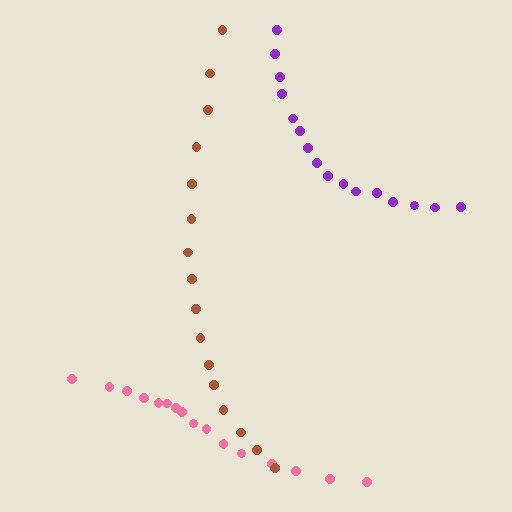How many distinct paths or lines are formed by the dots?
There are 3 distinct paths.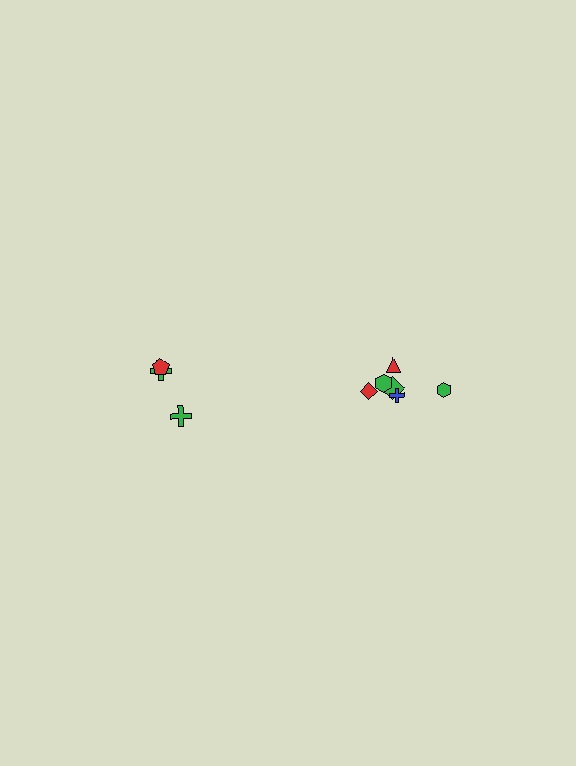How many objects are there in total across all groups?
There are 9 objects.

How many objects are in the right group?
There are 6 objects.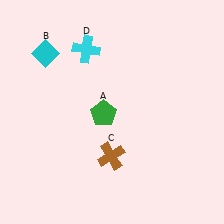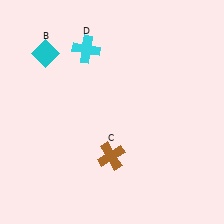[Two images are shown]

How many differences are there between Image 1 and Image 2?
There is 1 difference between the two images.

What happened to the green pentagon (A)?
The green pentagon (A) was removed in Image 2. It was in the bottom-left area of Image 1.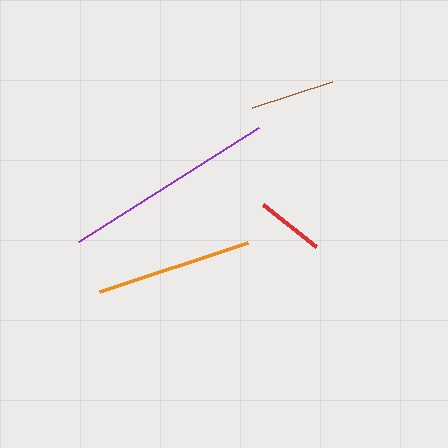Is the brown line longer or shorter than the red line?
The brown line is longer than the red line.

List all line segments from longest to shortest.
From longest to shortest: purple, orange, brown, red.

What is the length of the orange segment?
The orange segment is approximately 156 pixels long.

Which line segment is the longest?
The purple line is the longest at approximately 214 pixels.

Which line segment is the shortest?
The red line is the shortest at approximately 67 pixels.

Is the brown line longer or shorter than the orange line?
The orange line is longer than the brown line.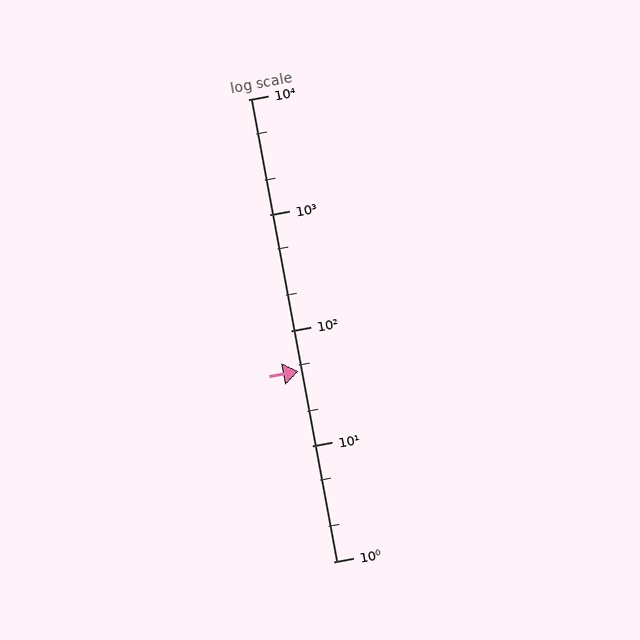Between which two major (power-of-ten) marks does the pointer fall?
The pointer is between 10 and 100.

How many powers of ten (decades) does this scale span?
The scale spans 4 decades, from 1 to 10000.